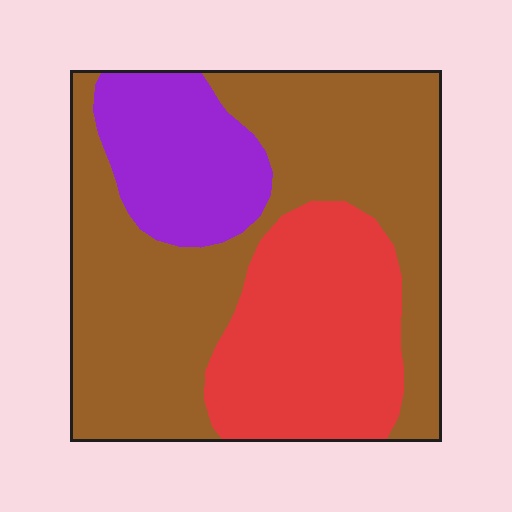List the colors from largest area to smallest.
From largest to smallest: brown, red, purple.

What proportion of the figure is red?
Red covers 28% of the figure.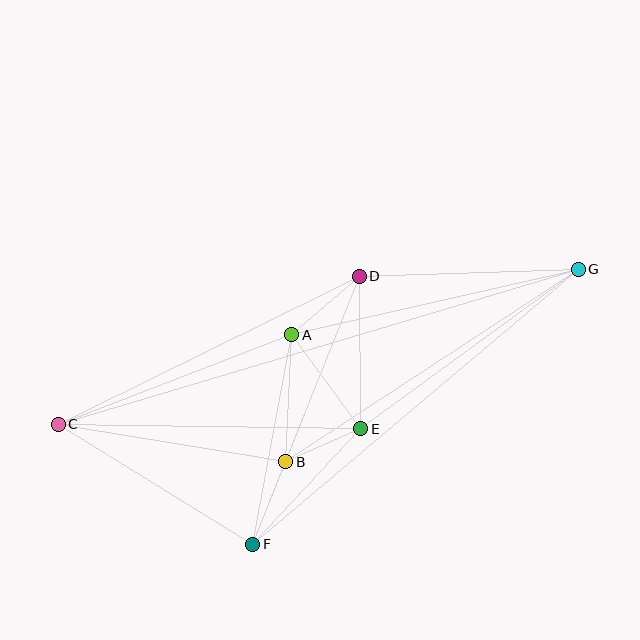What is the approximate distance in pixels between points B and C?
The distance between B and C is approximately 231 pixels.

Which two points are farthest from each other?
Points C and G are farthest from each other.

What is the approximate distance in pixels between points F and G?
The distance between F and G is approximately 426 pixels.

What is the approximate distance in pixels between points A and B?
The distance between A and B is approximately 127 pixels.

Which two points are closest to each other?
Points B and E are closest to each other.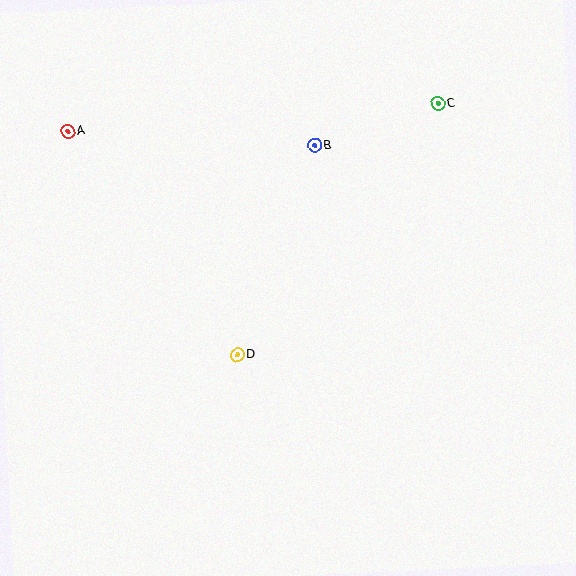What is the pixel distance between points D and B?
The distance between D and B is 223 pixels.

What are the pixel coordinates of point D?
Point D is at (238, 355).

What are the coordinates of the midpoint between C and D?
The midpoint between C and D is at (338, 229).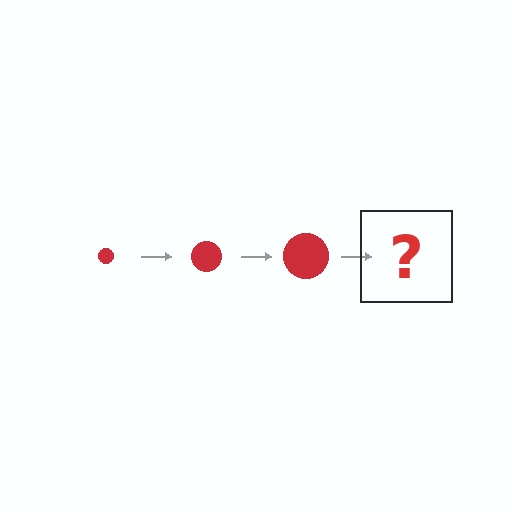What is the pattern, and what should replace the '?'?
The pattern is that the circle gets progressively larger each step. The '?' should be a red circle, larger than the previous one.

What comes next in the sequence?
The next element should be a red circle, larger than the previous one.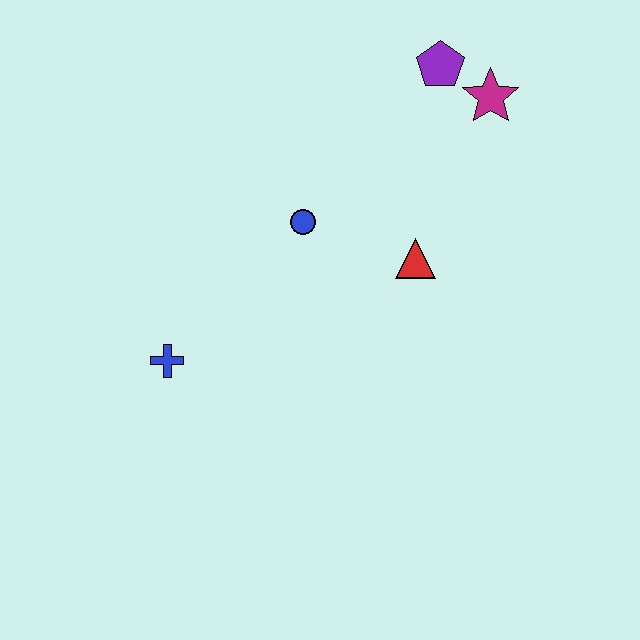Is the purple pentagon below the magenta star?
No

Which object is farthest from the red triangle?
The blue cross is farthest from the red triangle.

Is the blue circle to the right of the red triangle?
No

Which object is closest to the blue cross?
The blue circle is closest to the blue cross.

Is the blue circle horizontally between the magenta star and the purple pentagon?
No